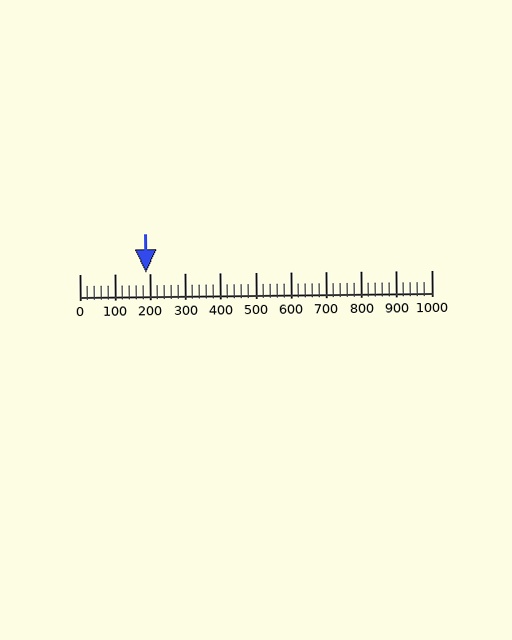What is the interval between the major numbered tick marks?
The major tick marks are spaced 100 units apart.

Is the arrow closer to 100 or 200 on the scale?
The arrow is closer to 200.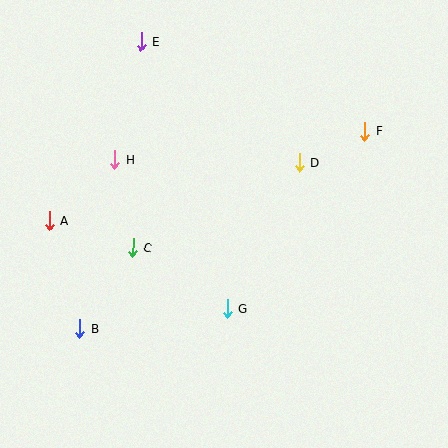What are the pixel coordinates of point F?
Point F is at (364, 131).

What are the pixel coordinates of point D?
Point D is at (300, 162).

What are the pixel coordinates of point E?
Point E is at (141, 42).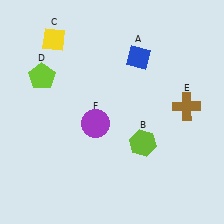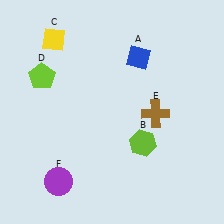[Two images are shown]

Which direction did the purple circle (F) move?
The purple circle (F) moved down.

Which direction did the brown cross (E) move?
The brown cross (E) moved left.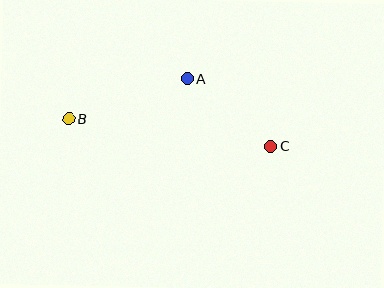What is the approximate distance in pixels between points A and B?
The distance between A and B is approximately 125 pixels.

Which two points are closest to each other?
Points A and C are closest to each other.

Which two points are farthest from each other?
Points B and C are farthest from each other.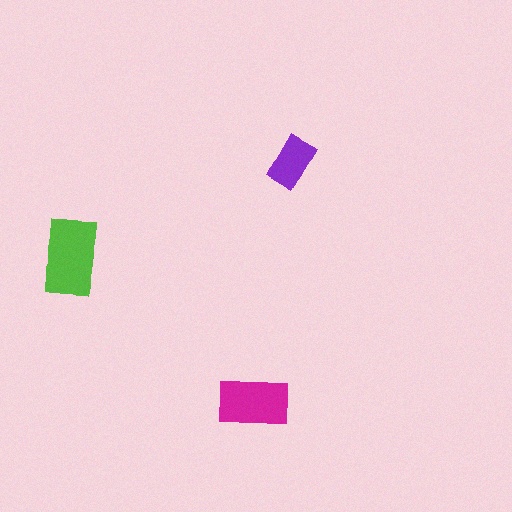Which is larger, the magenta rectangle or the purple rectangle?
The magenta one.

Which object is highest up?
The purple rectangle is topmost.